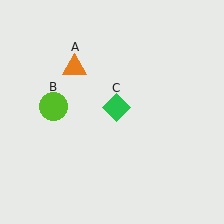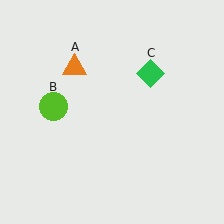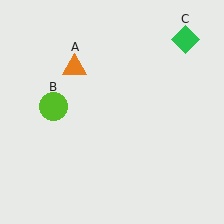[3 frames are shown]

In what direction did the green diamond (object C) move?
The green diamond (object C) moved up and to the right.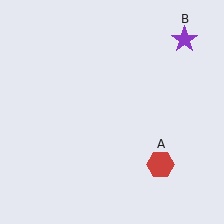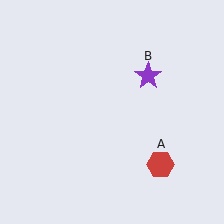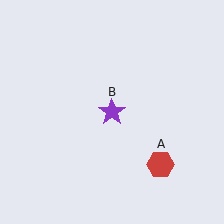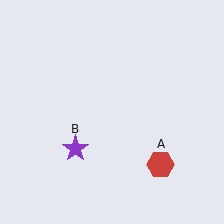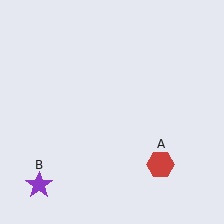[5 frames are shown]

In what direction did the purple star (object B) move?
The purple star (object B) moved down and to the left.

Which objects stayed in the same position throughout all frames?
Red hexagon (object A) remained stationary.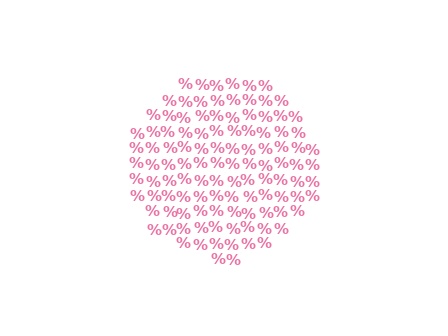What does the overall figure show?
The overall figure shows a circle.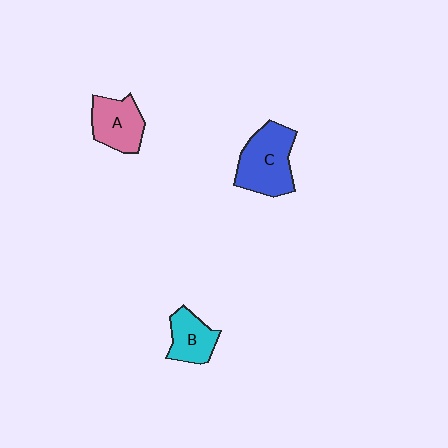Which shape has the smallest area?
Shape B (cyan).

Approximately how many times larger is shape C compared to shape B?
Approximately 1.6 times.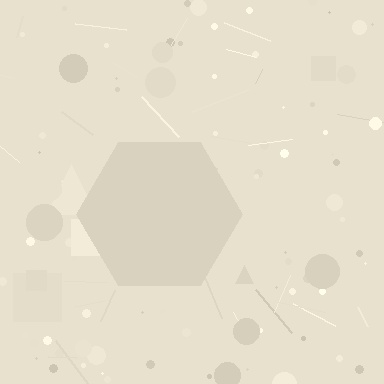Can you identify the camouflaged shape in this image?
The camouflaged shape is a hexagon.